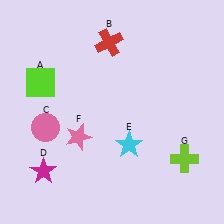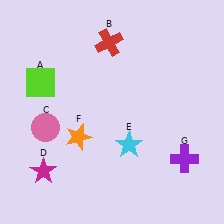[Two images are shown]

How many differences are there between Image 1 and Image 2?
There are 2 differences between the two images.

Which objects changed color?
F changed from pink to orange. G changed from lime to purple.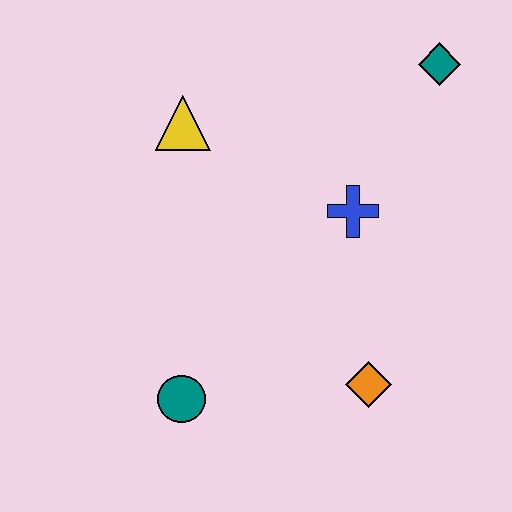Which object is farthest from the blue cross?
The teal circle is farthest from the blue cross.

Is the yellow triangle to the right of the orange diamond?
No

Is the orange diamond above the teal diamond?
No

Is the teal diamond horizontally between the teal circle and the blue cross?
No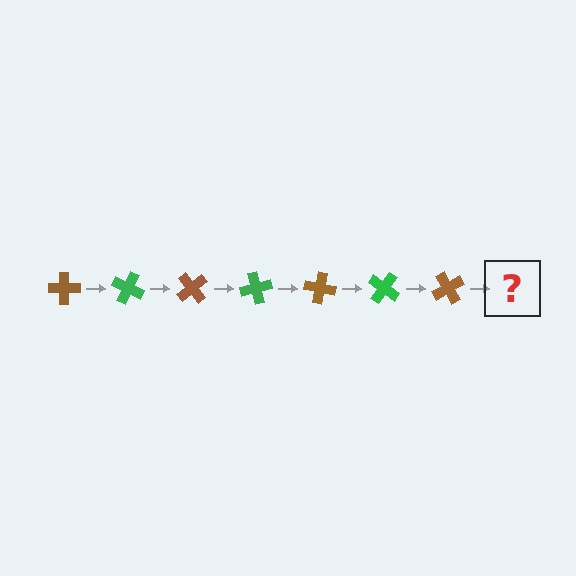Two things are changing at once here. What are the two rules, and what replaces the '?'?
The two rules are that it rotates 25 degrees each step and the color cycles through brown and green. The '?' should be a green cross, rotated 175 degrees from the start.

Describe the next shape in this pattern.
It should be a green cross, rotated 175 degrees from the start.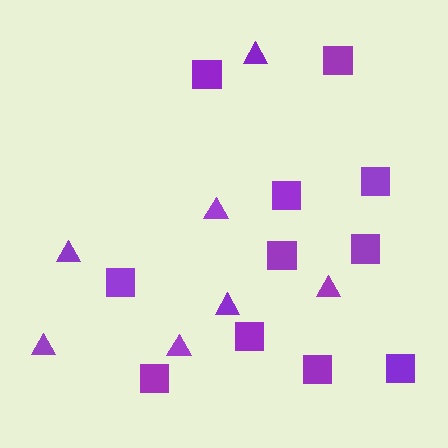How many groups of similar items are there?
There are 2 groups: one group of triangles (7) and one group of squares (11).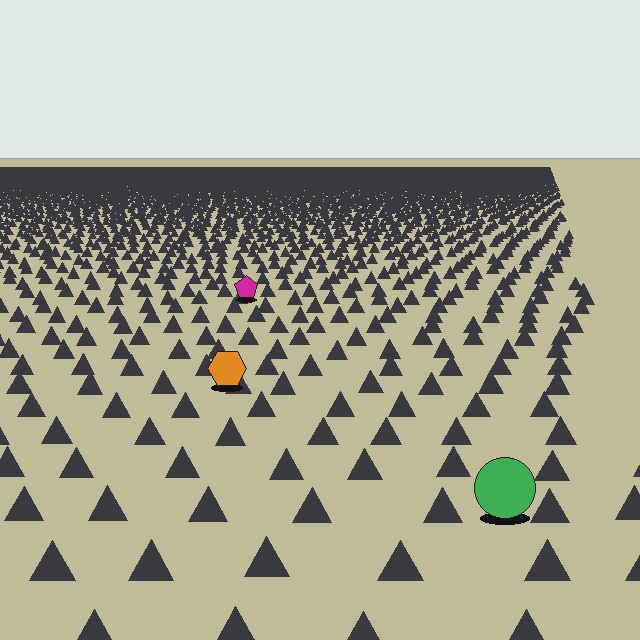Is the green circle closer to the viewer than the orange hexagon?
Yes. The green circle is closer — you can tell from the texture gradient: the ground texture is coarser near it.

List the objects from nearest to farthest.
From nearest to farthest: the green circle, the orange hexagon, the magenta pentagon.